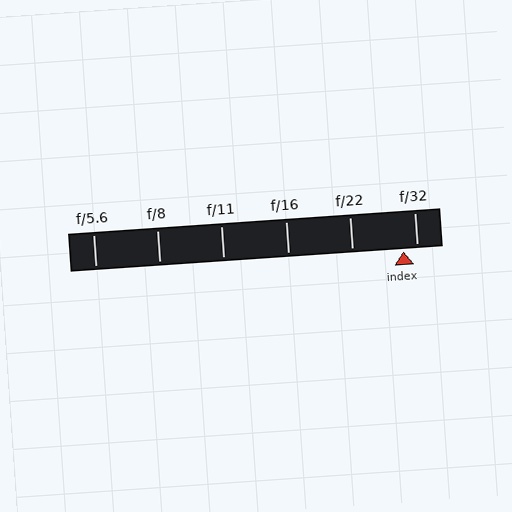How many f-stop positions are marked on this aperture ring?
There are 6 f-stop positions marked.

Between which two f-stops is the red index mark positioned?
The index mark is between f/22 and f/32.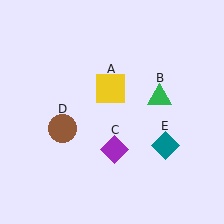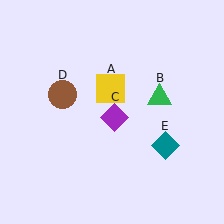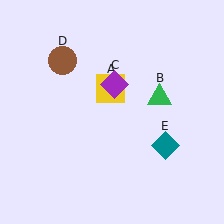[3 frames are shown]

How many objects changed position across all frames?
2 objects changed position: purple diamond (object C), brown circle (object D).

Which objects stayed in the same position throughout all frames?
Yellow square (object A) and green triangle (object B) and teal diamond (object E) remained stationary.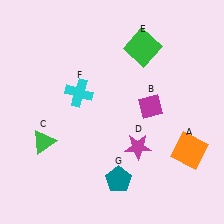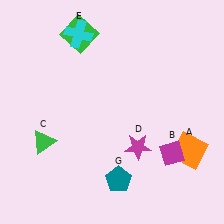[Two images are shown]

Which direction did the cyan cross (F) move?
The cyan cross (F) moved up.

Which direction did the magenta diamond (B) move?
The magenta diamond (B) moved down.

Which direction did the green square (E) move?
The green square (E) moved left.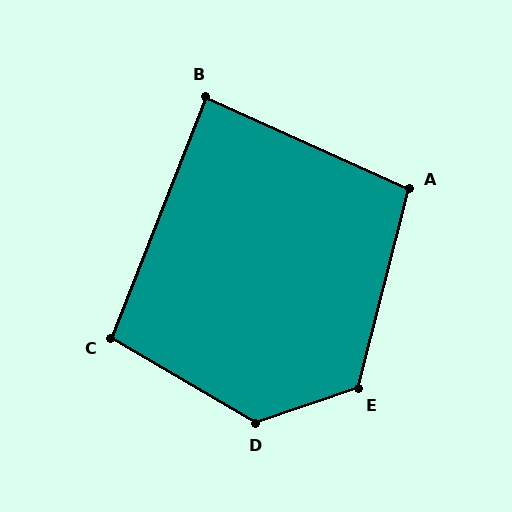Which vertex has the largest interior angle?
D, at approximately 131 degrees.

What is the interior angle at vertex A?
Approximately 100 degrees (obtuse).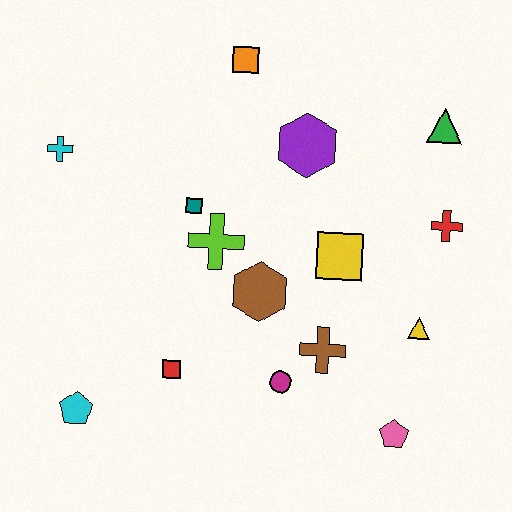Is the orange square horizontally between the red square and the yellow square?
Yes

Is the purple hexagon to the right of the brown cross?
No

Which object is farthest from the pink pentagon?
The cyan cross is farthest from the pink pentagon.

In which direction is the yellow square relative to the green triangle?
The yellow square is below the green triangle.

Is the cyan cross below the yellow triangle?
No